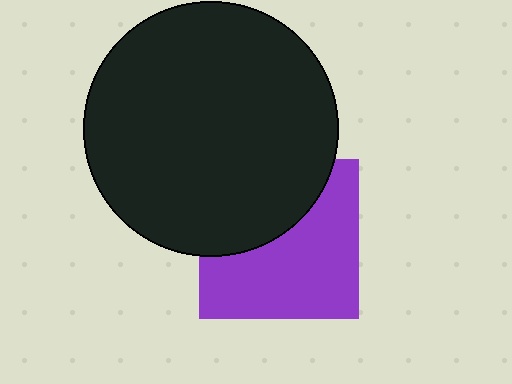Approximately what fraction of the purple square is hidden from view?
Roughly 40% of the purple square is hidden behind the black circle.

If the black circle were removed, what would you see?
You would see the complete purple square.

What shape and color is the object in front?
The object in front is a black circle.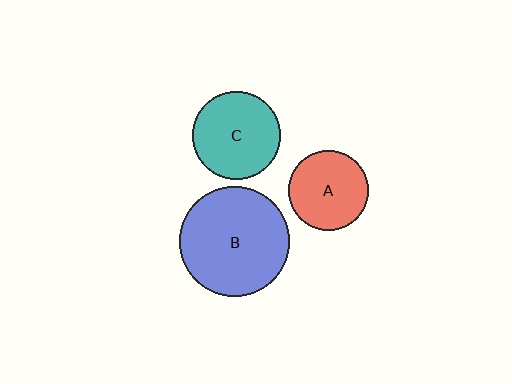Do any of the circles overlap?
No, none of the circles overlap.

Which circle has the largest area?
Circle B (blue).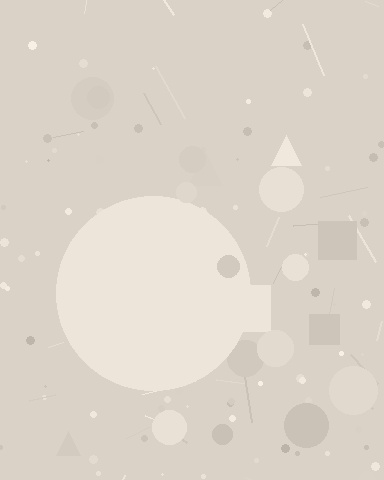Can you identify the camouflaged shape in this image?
The camouflaged shape is a circle.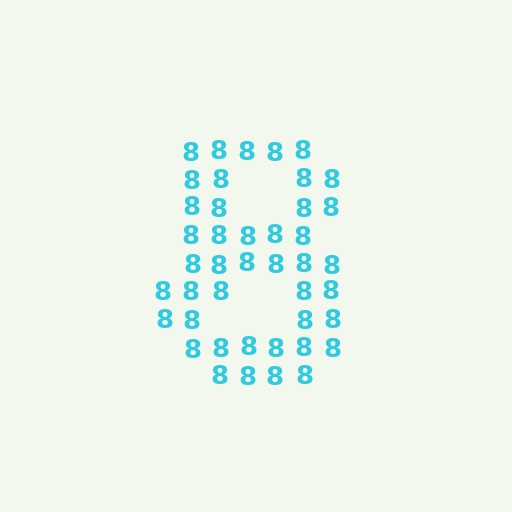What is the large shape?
The large shape is the digit 8.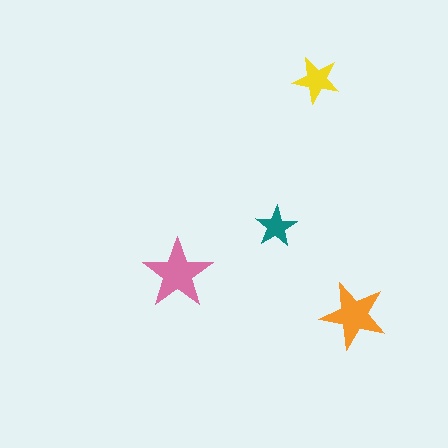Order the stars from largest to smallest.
the pink one, the orange one, the yellow one, the teal one.